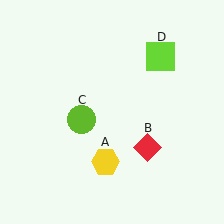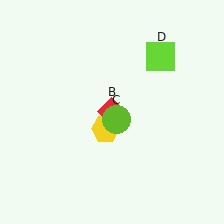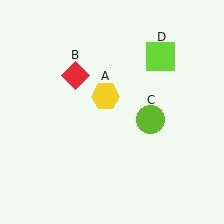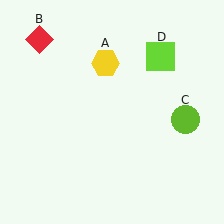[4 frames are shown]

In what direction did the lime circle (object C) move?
The lime circle (object C) moved right.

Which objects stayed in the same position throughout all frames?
Lime square (object D) remained stationary.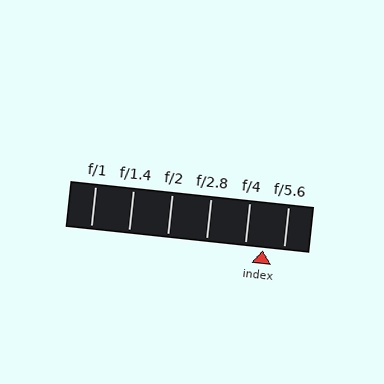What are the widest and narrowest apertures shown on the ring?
The widest aperture shown is f/1 and the narrowest is f/5.6.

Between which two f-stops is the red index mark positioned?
The index mark is between f/4 and f/5.6.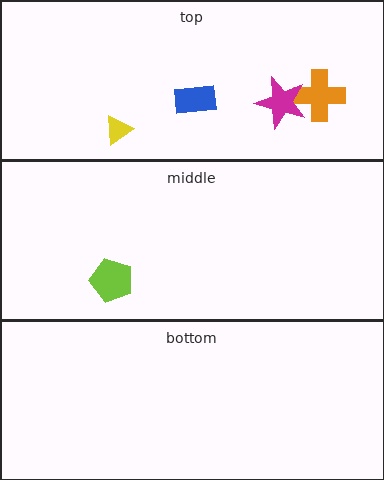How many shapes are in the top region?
4.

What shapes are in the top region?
The yellow triangle, the blue rectangle, the orange cross, the magenta star.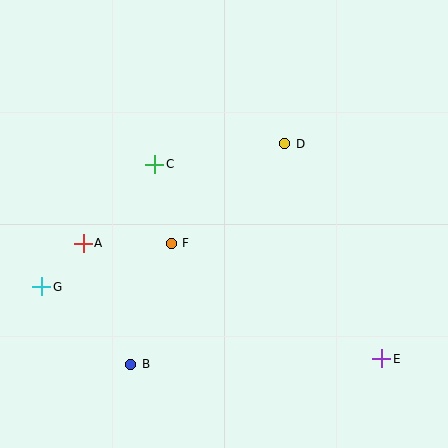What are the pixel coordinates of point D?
Point D is at (285, 144).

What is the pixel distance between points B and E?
The distance between B and E is 251 pixels.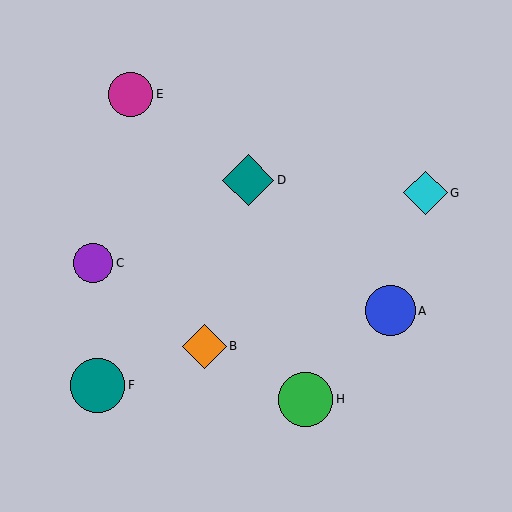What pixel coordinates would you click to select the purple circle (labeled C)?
Click at (93, 263) to select the purple circle C.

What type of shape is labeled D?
Shape D is a teal diamond.